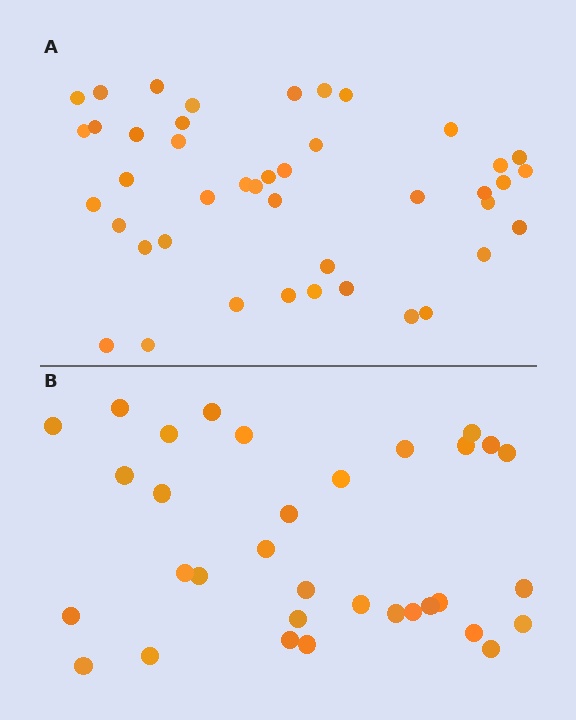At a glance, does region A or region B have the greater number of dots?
Region A (the top region) has more dots.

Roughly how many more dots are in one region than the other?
Region A has roughly 10 or so more dots than region B.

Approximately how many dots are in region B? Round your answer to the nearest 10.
About 30 dots. (The exact count is 33, which rounds to 30.)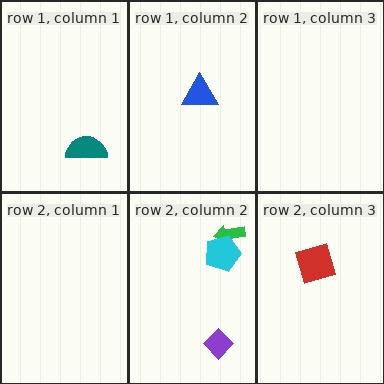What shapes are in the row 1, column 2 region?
The blue triangle.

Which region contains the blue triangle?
The row 1, column 2 region.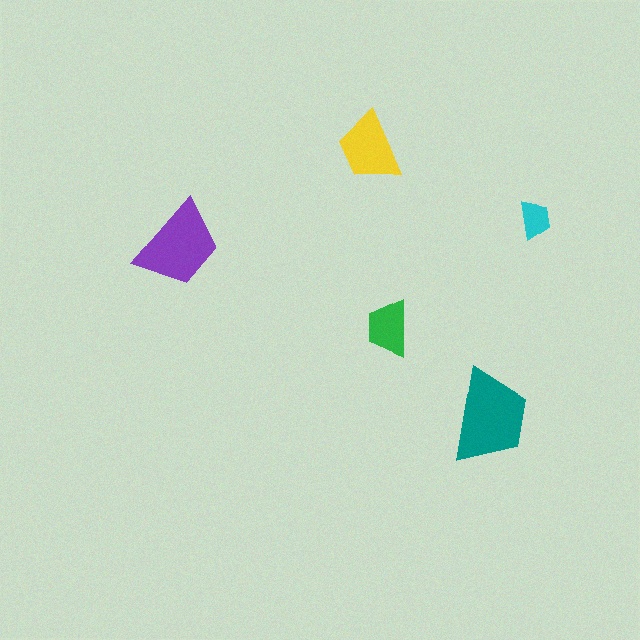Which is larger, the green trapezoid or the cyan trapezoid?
The green one.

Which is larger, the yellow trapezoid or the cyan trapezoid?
The yellow one.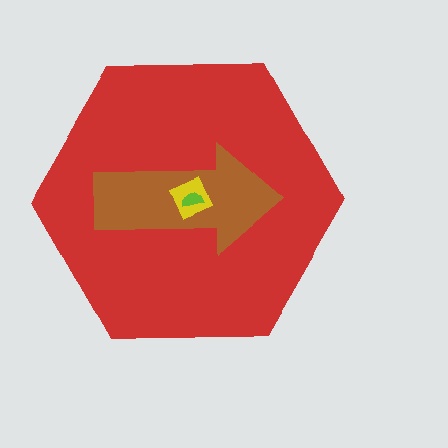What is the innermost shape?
The lime semicircle.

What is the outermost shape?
The red hexagon.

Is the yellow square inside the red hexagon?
Yes.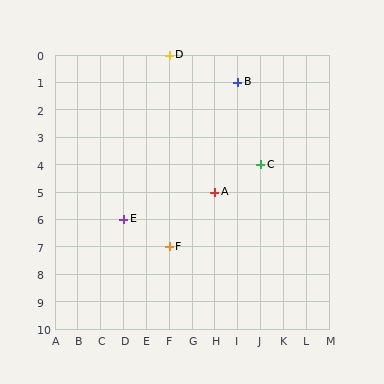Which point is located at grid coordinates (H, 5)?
Point A is at (H, 5).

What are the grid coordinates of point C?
Point C is at grid coordinates (J, 4).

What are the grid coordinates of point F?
Point F is at grid coordinates (F, 7).